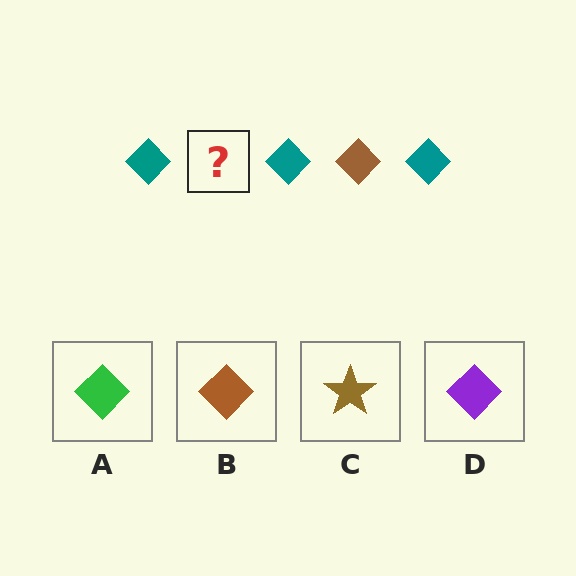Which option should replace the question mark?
Option B.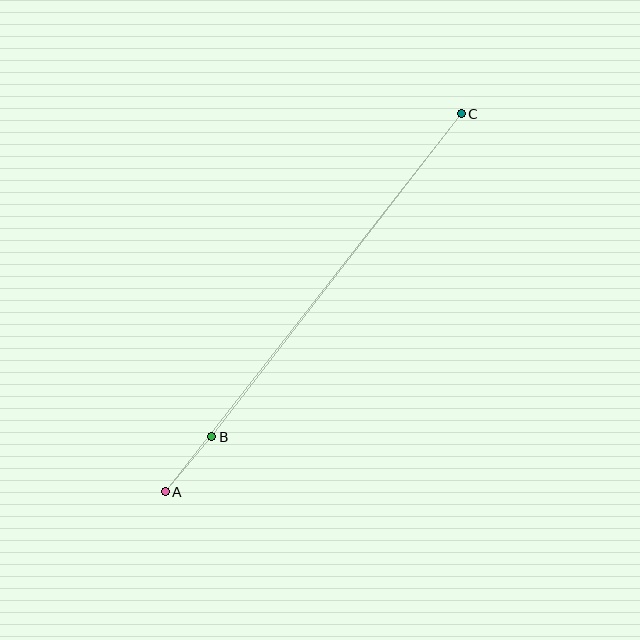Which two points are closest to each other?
Points A and B are closest to each other.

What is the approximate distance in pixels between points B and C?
The distance between B and C is approximately 408 pixels.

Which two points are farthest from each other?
Points A and C are farthest from each other.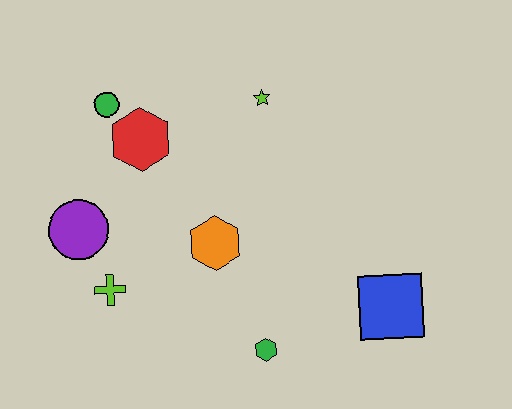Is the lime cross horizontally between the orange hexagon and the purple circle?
Yes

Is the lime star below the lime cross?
No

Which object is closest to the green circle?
The red hexagon is closest to the green circle.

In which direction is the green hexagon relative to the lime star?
The green hexagon is below the lime star.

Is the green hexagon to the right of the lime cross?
Yes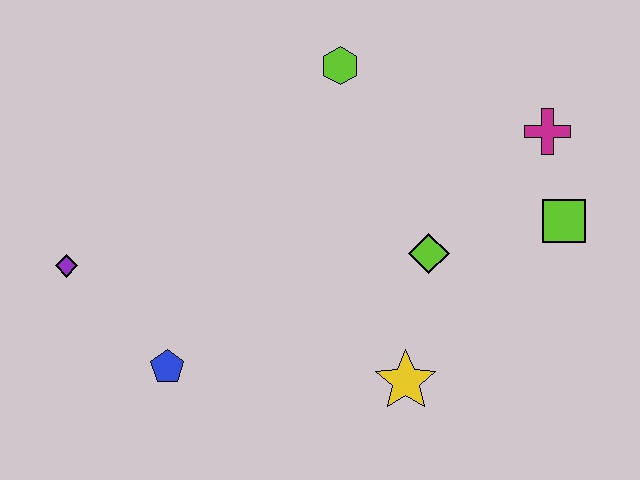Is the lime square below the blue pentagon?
No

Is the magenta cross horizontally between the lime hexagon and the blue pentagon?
No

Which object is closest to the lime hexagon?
The lime diamond is closest to the lime hexagon.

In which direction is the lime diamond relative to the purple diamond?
The lime diamond is to the right of the purple diamond.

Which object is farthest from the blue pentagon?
The magenta cross is farthest from the blue pentagon.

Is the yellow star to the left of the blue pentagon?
No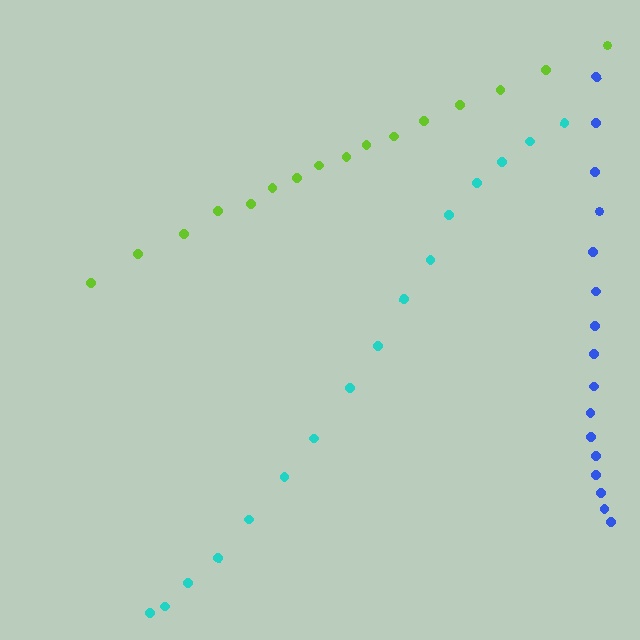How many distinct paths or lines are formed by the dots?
There are 3 distinct paths.